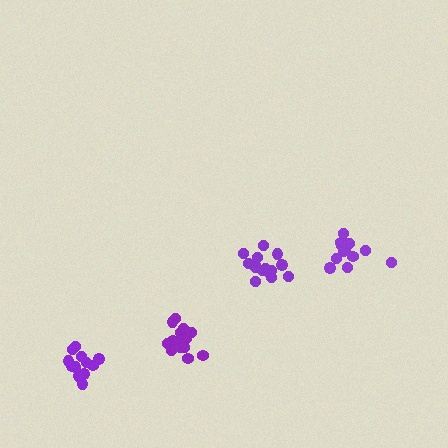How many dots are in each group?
Group 1: 12 dots, Group 2: 16 dots, Group 3: 13 dots, Group 4: 17 dots (58 total).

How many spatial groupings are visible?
There are 4 spatial groupings.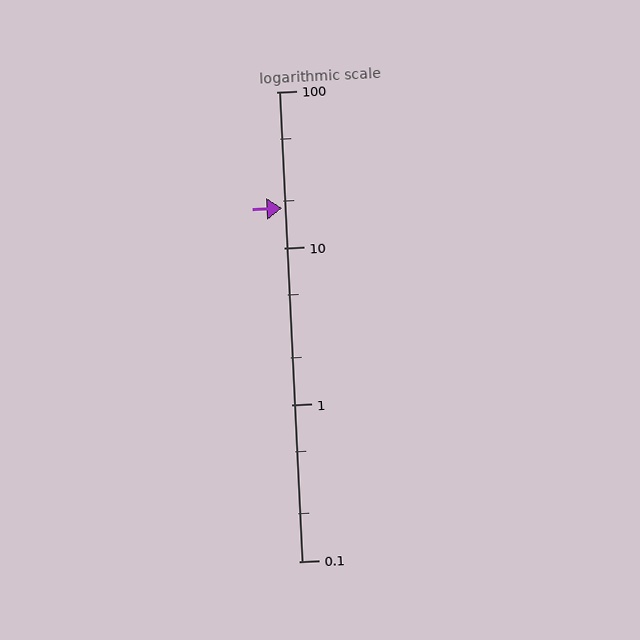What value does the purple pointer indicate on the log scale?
The pointer indicates approximately 18.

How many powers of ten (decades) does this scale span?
The scale spans 3 decades, from 0.1 to 100.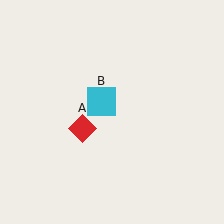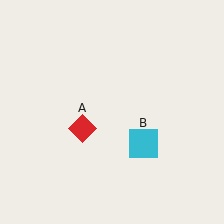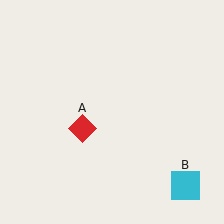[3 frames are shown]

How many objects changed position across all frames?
1 object changed position: cyan square (object B).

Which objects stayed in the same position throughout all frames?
Red diamond (object A) remained stationary.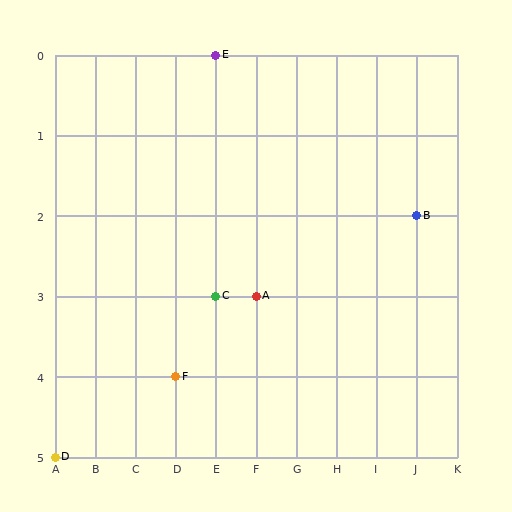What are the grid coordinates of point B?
Point B is at grid coordinates (J, 2).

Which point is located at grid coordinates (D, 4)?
Point F is at (D, 4).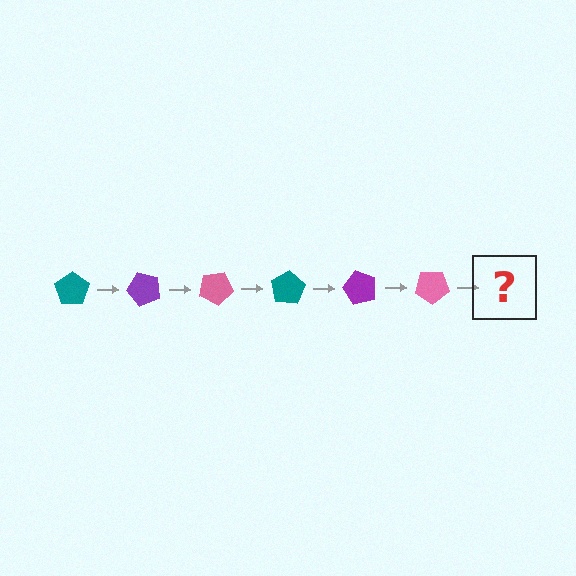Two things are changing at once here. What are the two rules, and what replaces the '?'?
The two rules are that it rotates 50 degrees each step and the color cycles through teal, purple, and pink. The '?' should be a teal pentagon, rotated 300 degrees from the start.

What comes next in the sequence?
The next element should be a teal pentagon, rotated 300 degrees from the start.